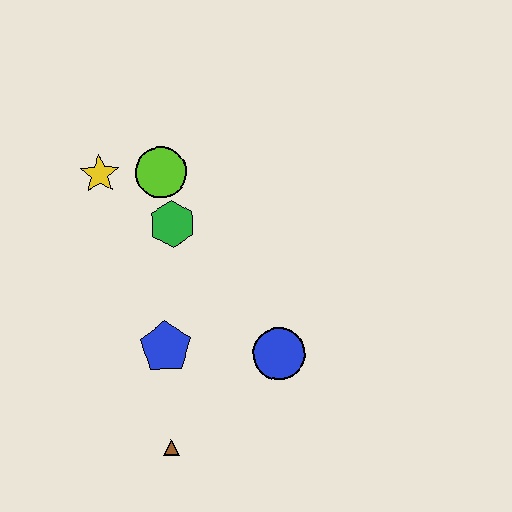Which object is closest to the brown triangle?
The blue pentagon is closest to the brown triangle.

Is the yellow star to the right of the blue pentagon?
No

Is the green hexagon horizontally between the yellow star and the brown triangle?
No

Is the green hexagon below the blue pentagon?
No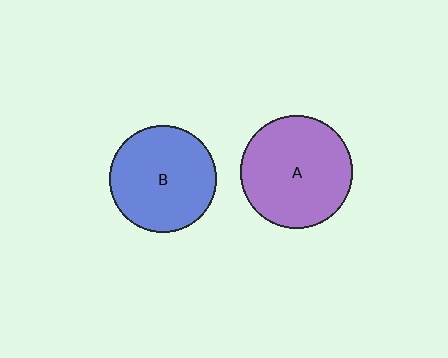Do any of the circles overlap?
No, none of the circles overlap.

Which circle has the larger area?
Circle A (purple).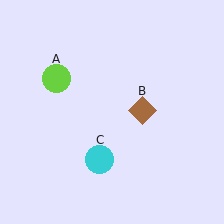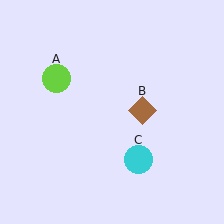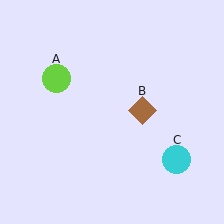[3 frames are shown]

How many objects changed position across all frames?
1 object changed position: cyan circle (object C).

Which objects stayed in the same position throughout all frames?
Lime circle (object A) and brown diamond (object B) remained stationary.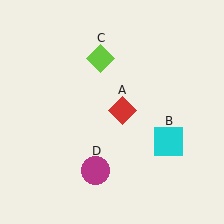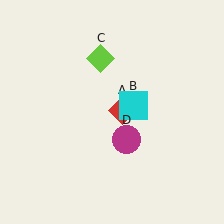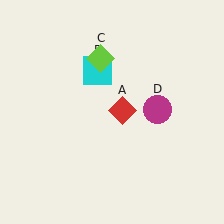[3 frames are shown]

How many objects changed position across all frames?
2 objects changed position: cyan square (object B), magenta circle (object D).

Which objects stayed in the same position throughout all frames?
Red diamond (object A) and lime diamond (object C) remained stationary.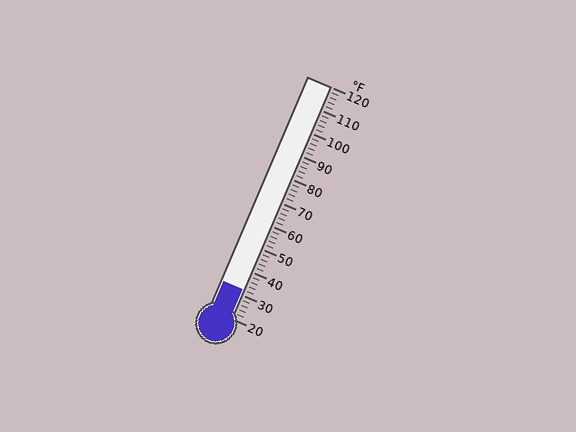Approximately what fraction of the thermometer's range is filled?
The thermometer is filled to approximately 10% of its range.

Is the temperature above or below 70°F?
The temperature is below 70°F.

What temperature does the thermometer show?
The thermometer shows approximately 32°F.